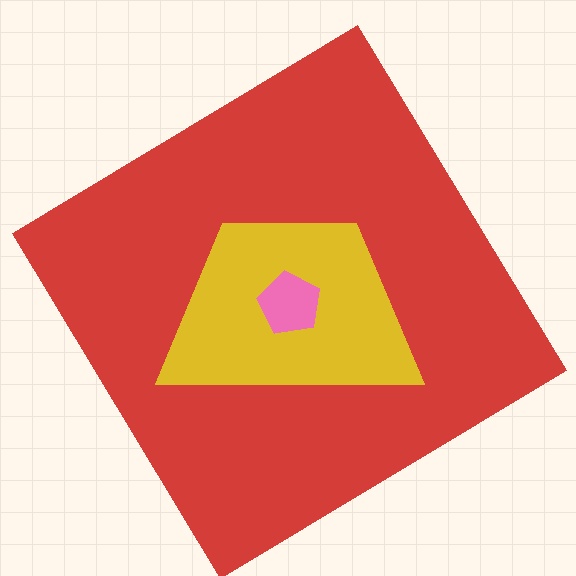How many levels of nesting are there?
3.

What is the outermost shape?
The red diamond.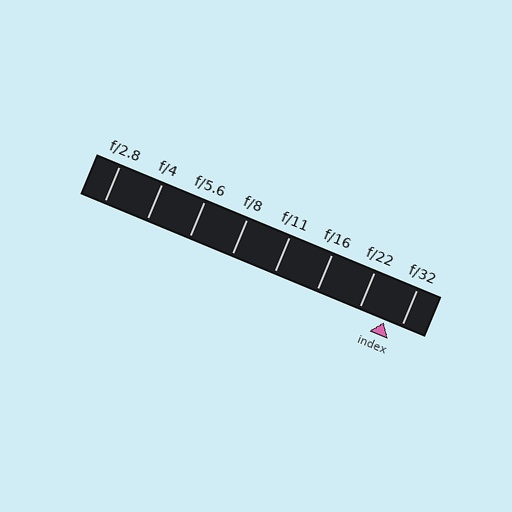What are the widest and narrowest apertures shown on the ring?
The widest aperture shown is f/2.8 and the narrowest is f/32.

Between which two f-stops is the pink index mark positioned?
The index mark is between f/22 and f/32.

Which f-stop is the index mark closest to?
The index mark is closest to f/32.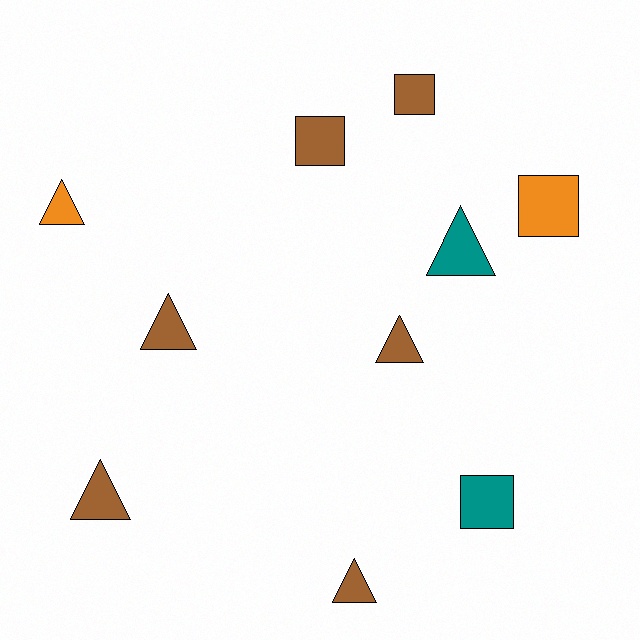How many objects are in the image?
There are 10 objects.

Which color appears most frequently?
Brown, with 6 objects.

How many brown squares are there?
There are 2 brown squares.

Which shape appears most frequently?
Triangle, with 6 objects.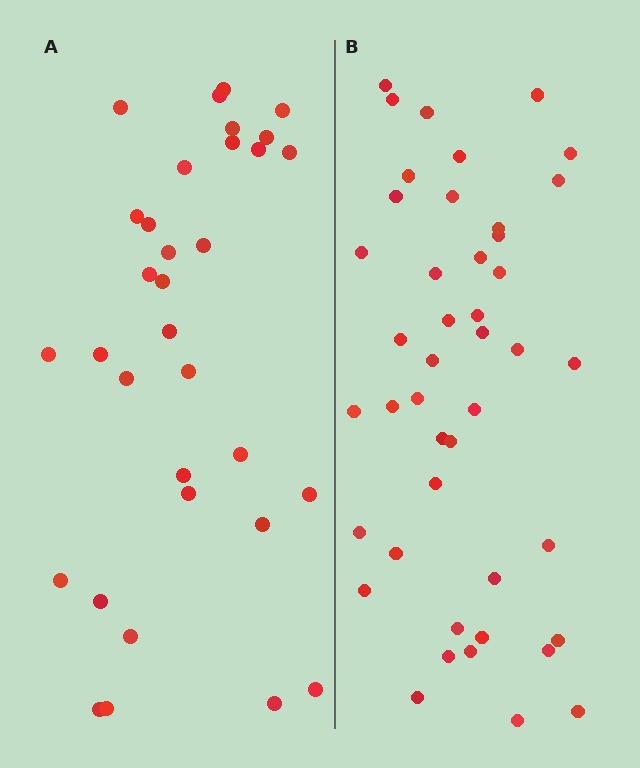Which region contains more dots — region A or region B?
Region B (the right region) has more dots.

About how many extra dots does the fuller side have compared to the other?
Region B has roughly 12 or so more dots than region A.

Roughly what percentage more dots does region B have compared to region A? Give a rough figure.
About 35% more.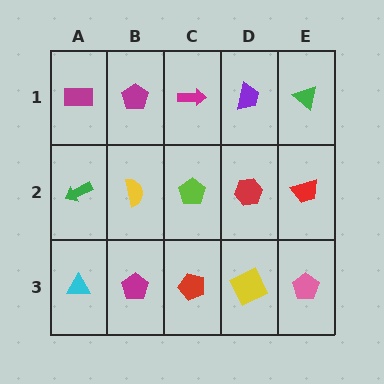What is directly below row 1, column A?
A green arrow.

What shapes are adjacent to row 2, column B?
A magenta pentagon (row 1, column B), a magenta pentagon (row 3, column B), a green arrow (row 2, column A), a lime pentagon (row 2, column C).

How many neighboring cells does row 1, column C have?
3.